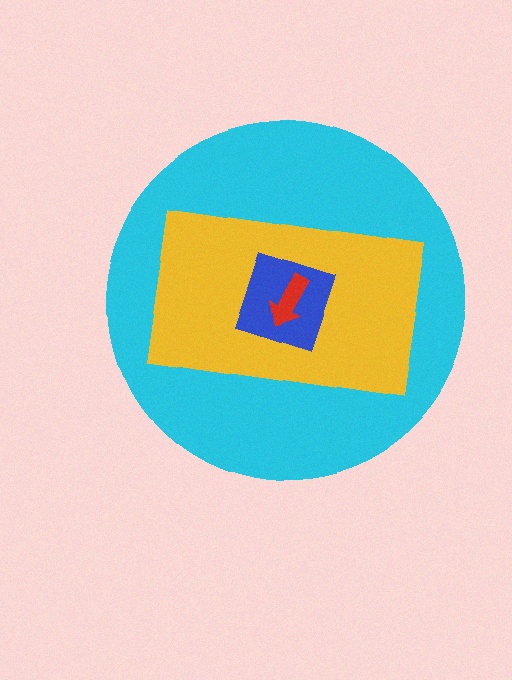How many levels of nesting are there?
4.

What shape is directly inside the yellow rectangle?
The blue square.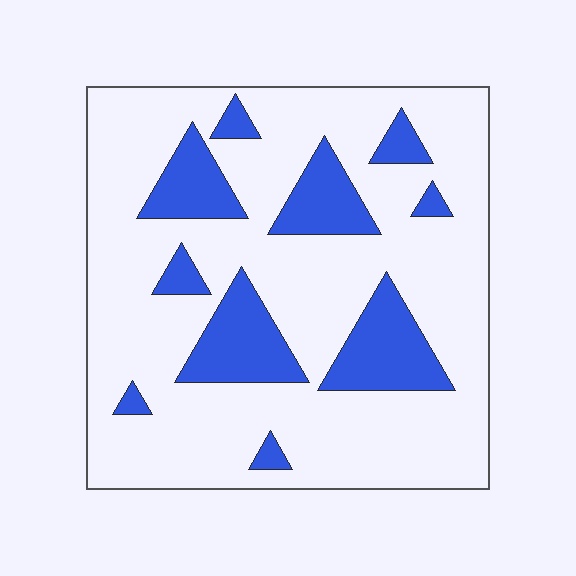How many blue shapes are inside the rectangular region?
10.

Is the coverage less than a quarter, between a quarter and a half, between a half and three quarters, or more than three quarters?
Less than a quarter.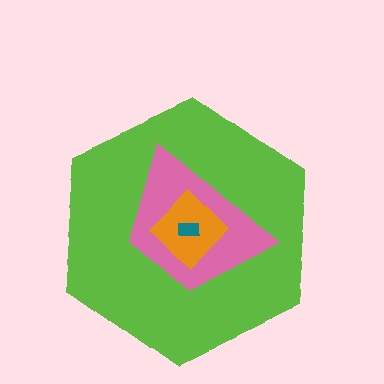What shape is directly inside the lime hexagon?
The pink trapezoid.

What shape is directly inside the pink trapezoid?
The orange diamond.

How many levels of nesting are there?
4.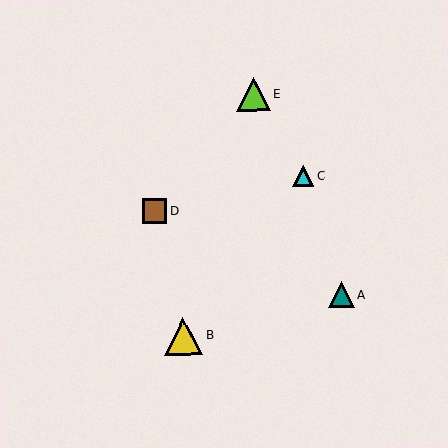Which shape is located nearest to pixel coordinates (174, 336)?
The yellow triangle (labeled B) at (183, 336) is nearest to that location.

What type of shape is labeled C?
Shape C is a cyan triangle.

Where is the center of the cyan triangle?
The center of the cyan triangle is at (303, 176).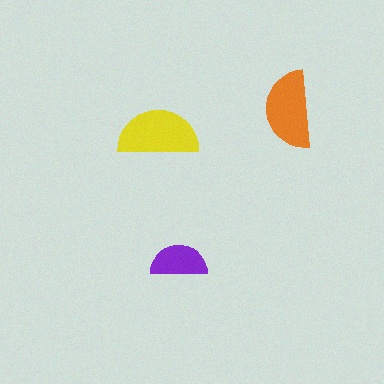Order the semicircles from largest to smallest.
the yellow one, the orange one, the purple one.